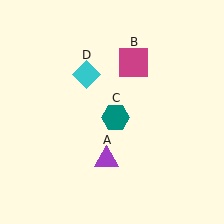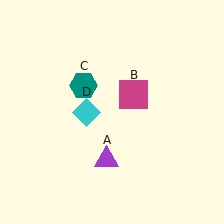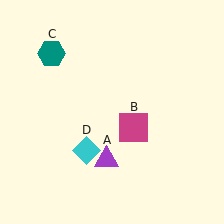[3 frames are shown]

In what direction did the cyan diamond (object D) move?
The cyan diamond (object D) moved down.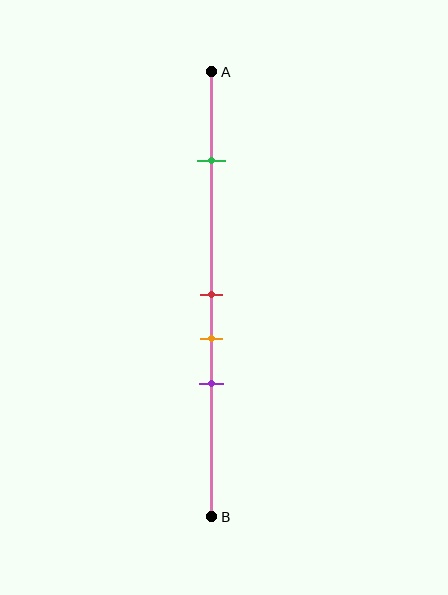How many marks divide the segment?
There are 4 marks dividing the segment.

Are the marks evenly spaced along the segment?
No, the marks are not evenly spaced.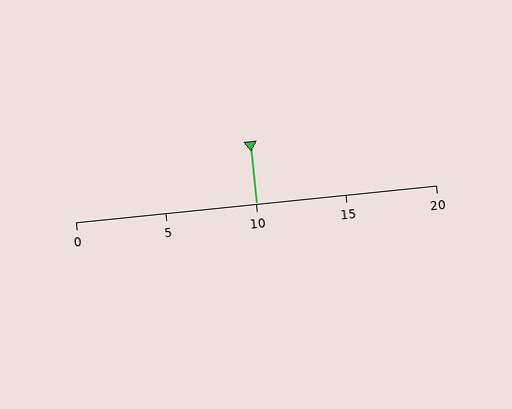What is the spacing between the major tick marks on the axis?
The major ticks are spaced 5 apart.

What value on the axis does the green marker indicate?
The marker indicates approximately 10.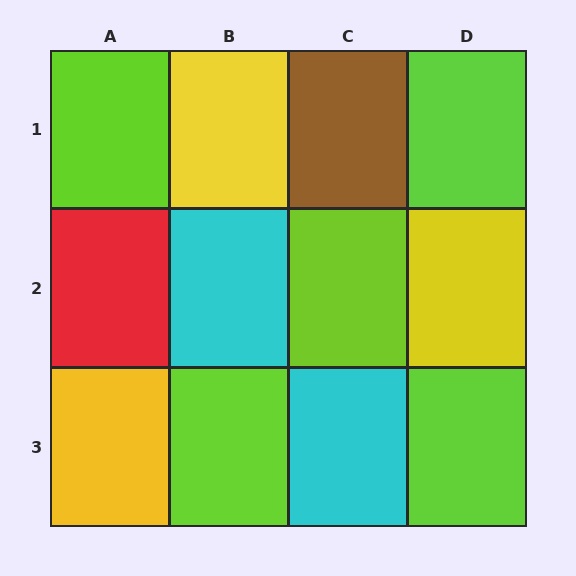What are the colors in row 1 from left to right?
Lime, yellow, brown, lime.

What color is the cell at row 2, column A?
Red.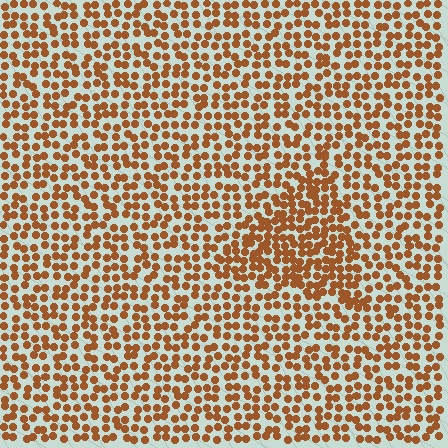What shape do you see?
I see a triangle.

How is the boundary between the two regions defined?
The boundary is defined by a change in element density (approximately 1.6x ratio). All elements are the same color, size, and shape.